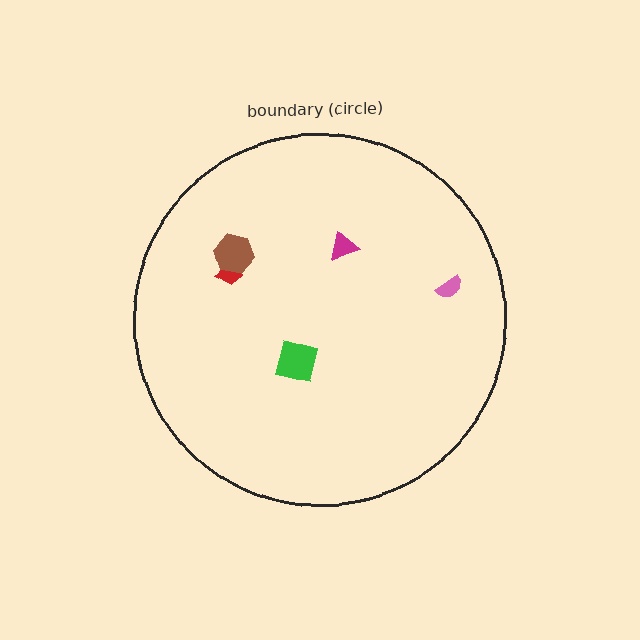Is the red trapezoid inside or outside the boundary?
Inside.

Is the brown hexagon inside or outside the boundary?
Inside.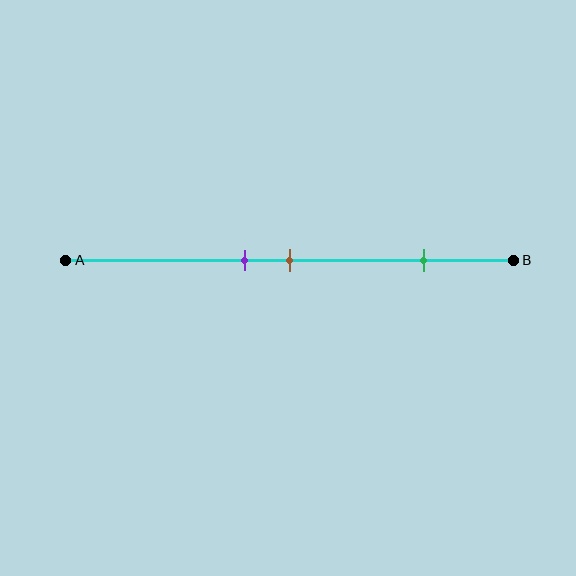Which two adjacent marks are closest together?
The purple and brown marks are the closest adjacent pair.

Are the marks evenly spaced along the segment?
No, the marks are not evenly spaced.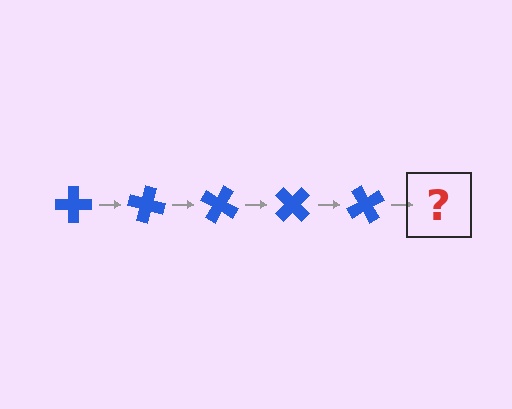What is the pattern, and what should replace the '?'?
The pattern is that the cross rotates 15 degrees each step. The '?' should be a blue cross rotated 75 degrees.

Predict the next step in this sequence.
The next step is a blue cross rotated 75 degrees.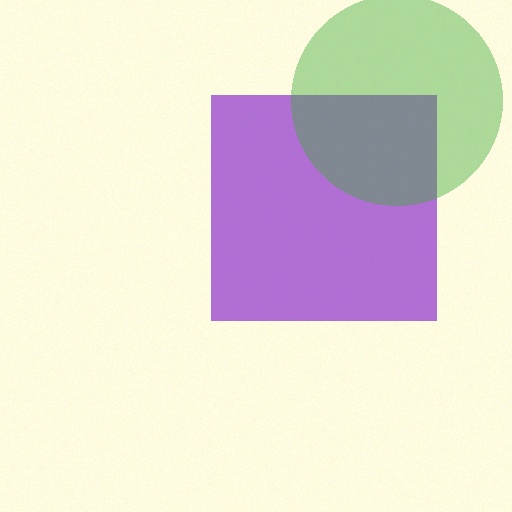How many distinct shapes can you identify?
There are 2 distinct shapes: a purple square, a green circle.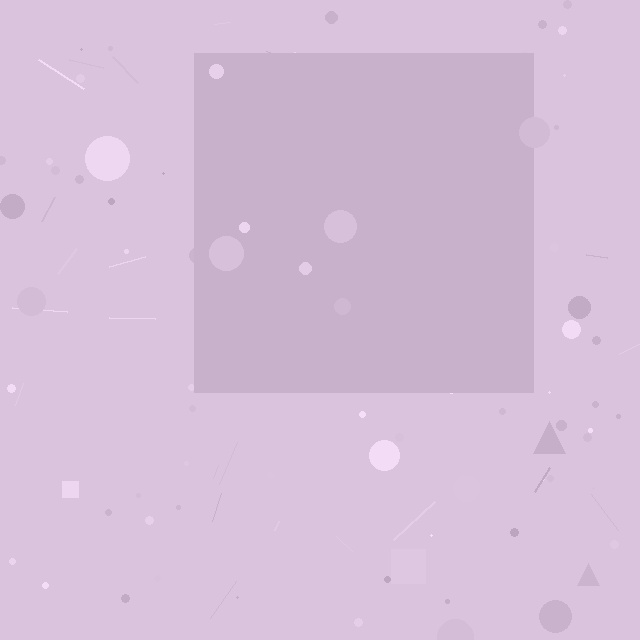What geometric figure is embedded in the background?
A square is embedded in the background.